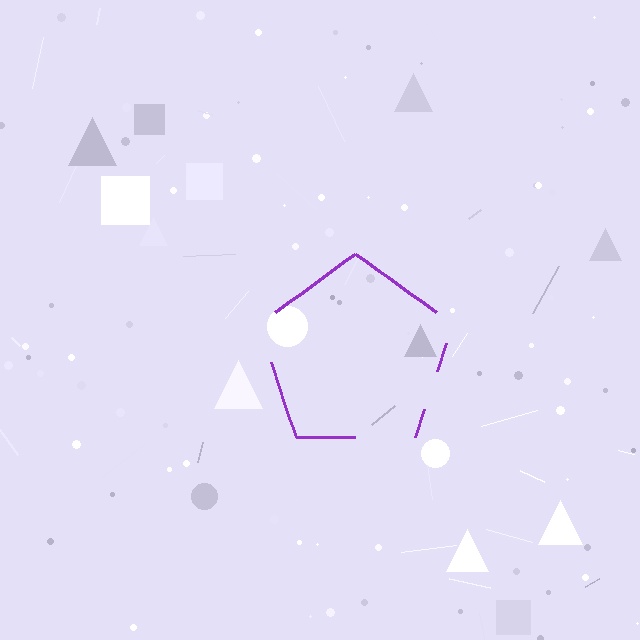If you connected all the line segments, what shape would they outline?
They would outline a pentagon.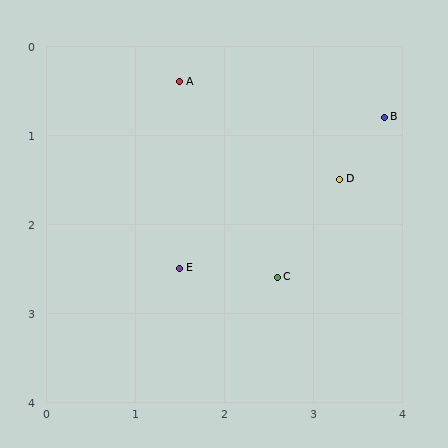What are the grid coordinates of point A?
Point A is at approximately (1.5, 0.4).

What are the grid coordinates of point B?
Point B is at approximately (3.8, 0.8).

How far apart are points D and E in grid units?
Points D and E are about 2.1 grid units apart.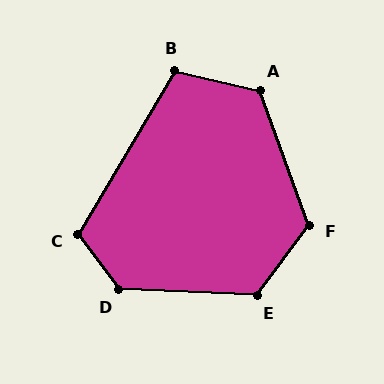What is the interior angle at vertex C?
Approximately 113 degrees (obtuse).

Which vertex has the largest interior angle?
D, at approximately 129 degrees.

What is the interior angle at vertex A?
Approximately 123 degrees (obtuse).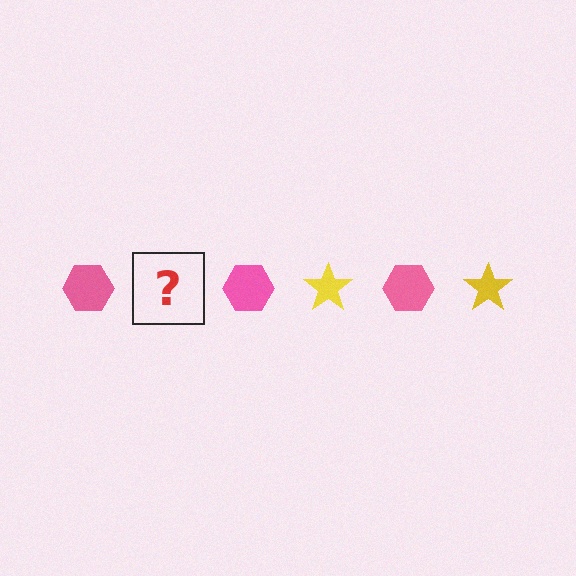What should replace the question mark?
The question mark should be replaced with a yellow star.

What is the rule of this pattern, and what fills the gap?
The rule is that the pattern alternates between pink hexagon and yellow star. The gap should be filled with a yellow star.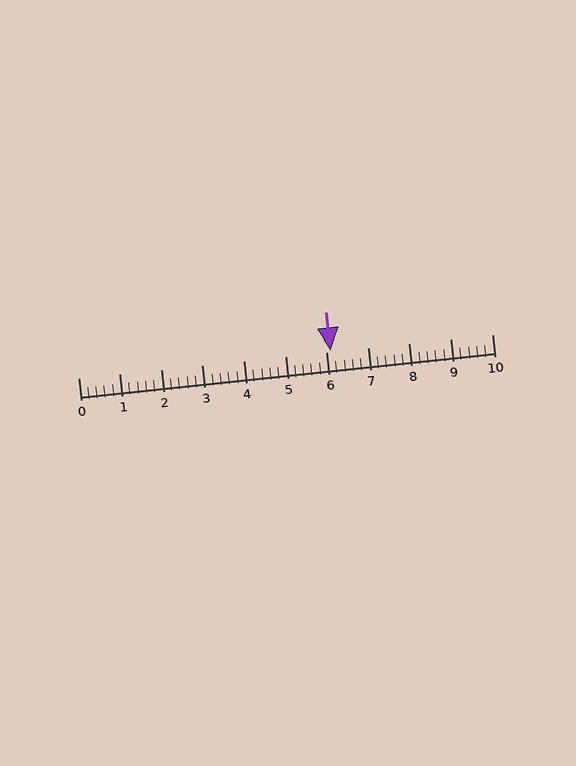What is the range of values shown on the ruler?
The ruler shows values from 0 to 10.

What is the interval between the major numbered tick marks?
The major tick marks are spaced 1 units apart.